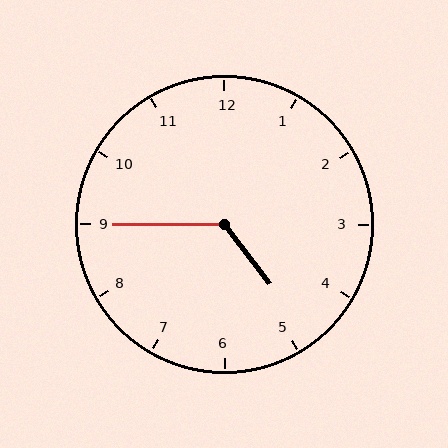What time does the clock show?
4:45.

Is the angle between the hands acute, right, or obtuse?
It is obtuse.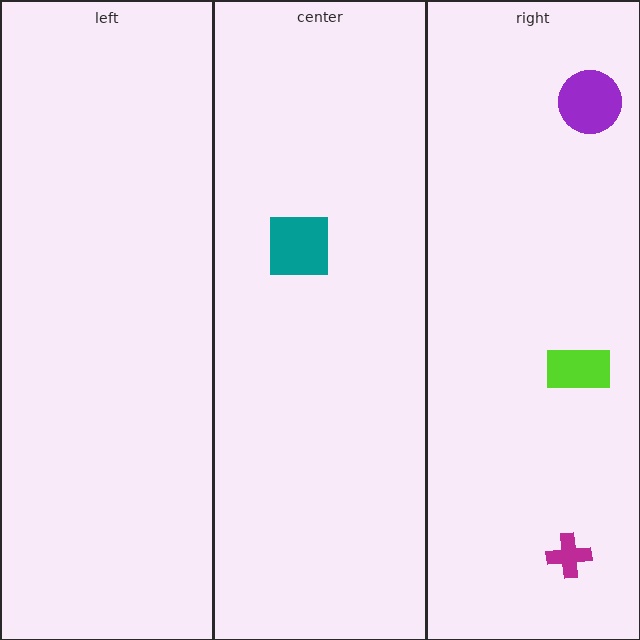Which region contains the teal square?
The center region.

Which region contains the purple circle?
The right region.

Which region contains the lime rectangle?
The right region.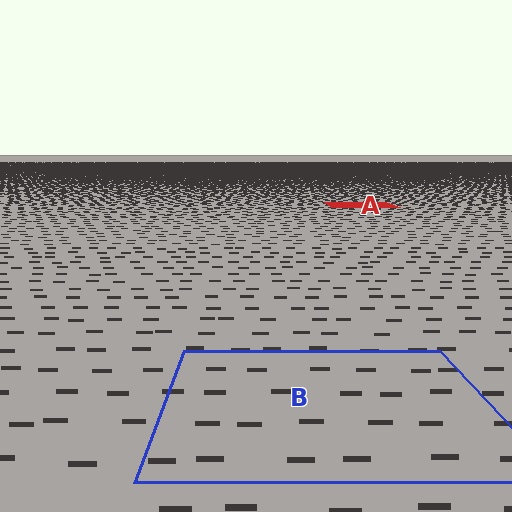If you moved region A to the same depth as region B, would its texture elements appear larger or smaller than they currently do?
They would appear larger. At a closer depth, the same texture elements are projected at a bigger on-screen size.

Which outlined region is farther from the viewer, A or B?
Region A is farther from the viewer — the texture elements inside it appear smaller and more densely packed.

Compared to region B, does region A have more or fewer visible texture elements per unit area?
Region A has more texture elements per unit area — they are packed more densely because it is farther away.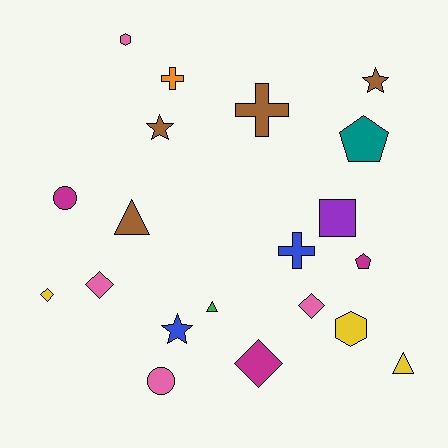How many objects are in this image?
There are 20 objects.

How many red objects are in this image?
There are no red objects.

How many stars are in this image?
There are 3 stars.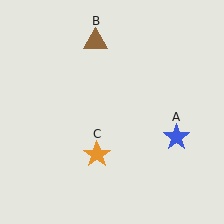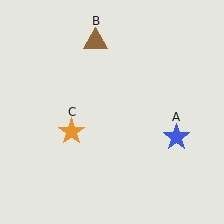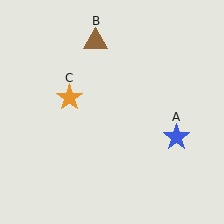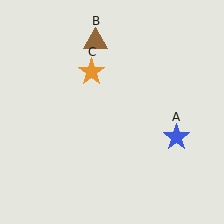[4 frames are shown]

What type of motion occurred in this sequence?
The orange star (object C) rotated clockwise around the center of the scene.